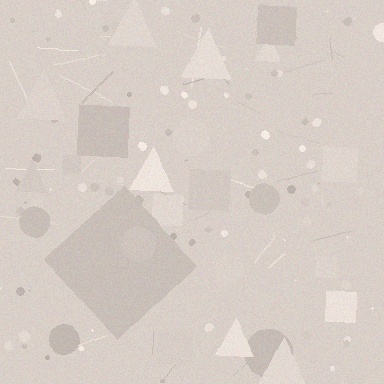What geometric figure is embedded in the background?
A diamond is embedded in the background.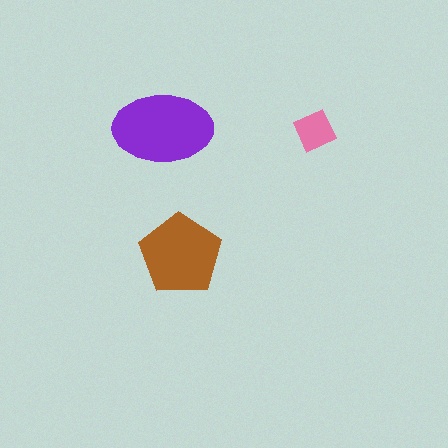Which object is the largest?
The purple ellipse.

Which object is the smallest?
The pink diamond.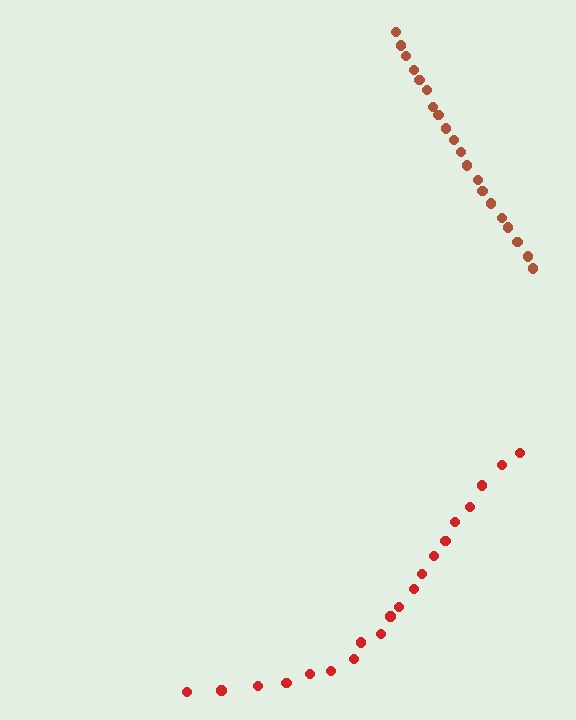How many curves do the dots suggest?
There are 2 distinct paths.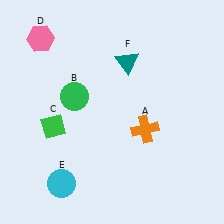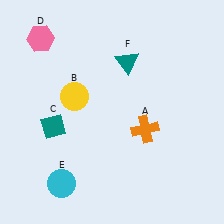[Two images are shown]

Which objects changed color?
B changed from green to yellow. C changed from green to teal.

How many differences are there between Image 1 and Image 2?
There are 2 differences between the two images.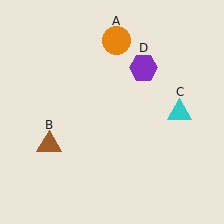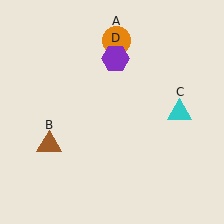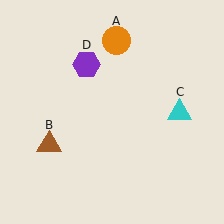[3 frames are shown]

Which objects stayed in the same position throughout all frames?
Orange circle (object A) and brown triangle (object B) and cyan triangle (object C) remained stationary.